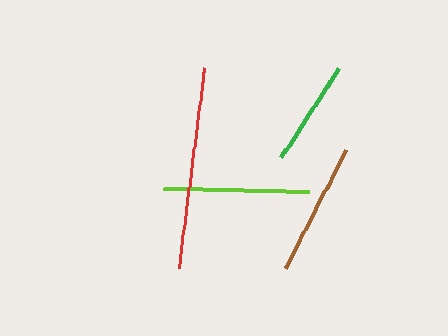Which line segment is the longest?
The red line is the longest at approximately 203 pixels.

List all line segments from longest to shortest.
From longest to shortest: red, lime, brown, green.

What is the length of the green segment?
The green segment is approximately 106 pixels long.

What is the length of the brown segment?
The brown segment is approximately 134 pixels long.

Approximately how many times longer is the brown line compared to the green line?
The brown line is approximately 1.3 times the length of the green line.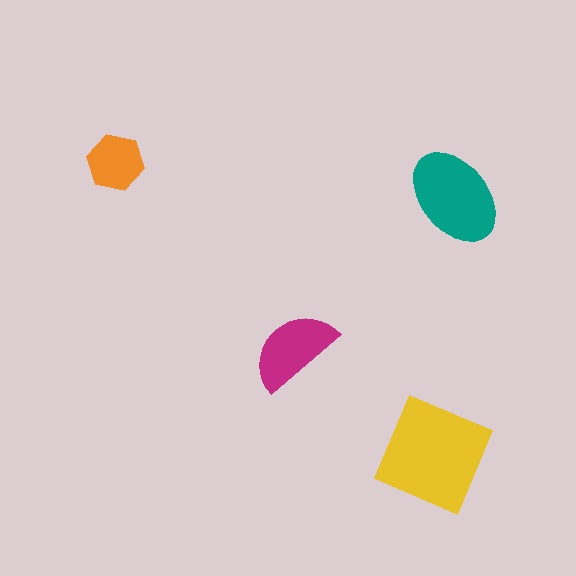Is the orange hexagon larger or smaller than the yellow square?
Smaller.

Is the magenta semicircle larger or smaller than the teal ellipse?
Smaller.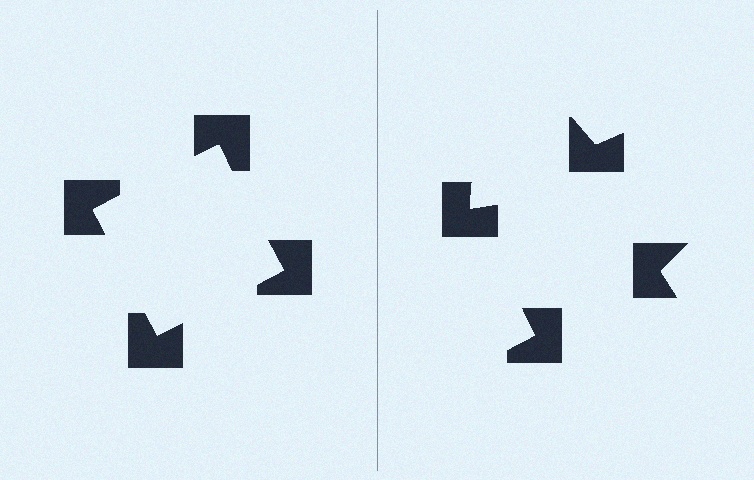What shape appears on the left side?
An illusory square.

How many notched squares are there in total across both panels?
8 — 4 on each side.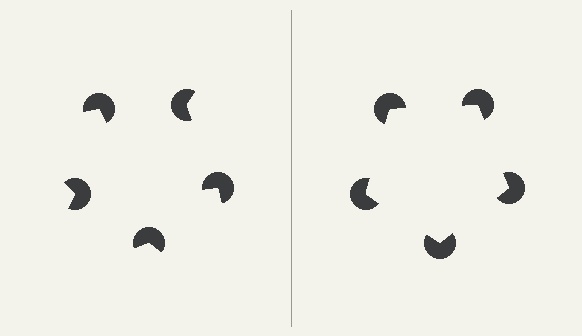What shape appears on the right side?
An illusory pentagon.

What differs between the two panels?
The pac-man discs are positioned identically on both sides; only the wedge orientations differ. On the right they align to a pentagon; on the left they are misaligned.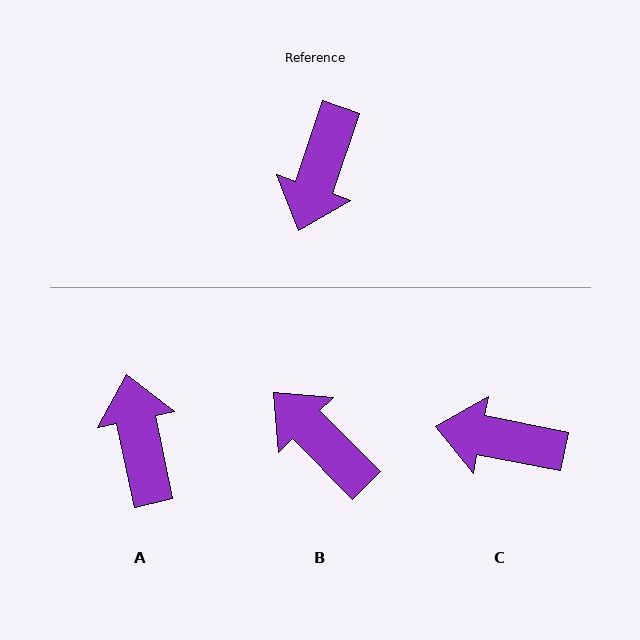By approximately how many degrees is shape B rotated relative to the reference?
Approximately 116 degrees clockwise.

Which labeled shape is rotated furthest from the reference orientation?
A, about 149 degrees away.